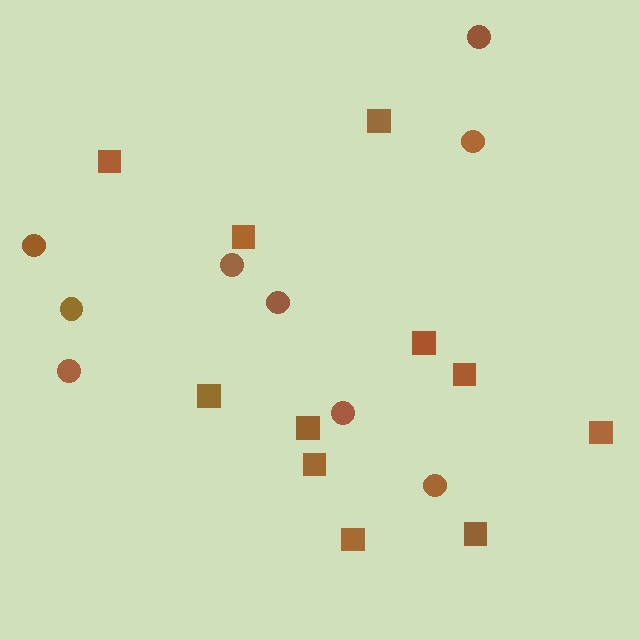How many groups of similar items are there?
There are 2 groups: one group of circles (9) and one group of squares (11).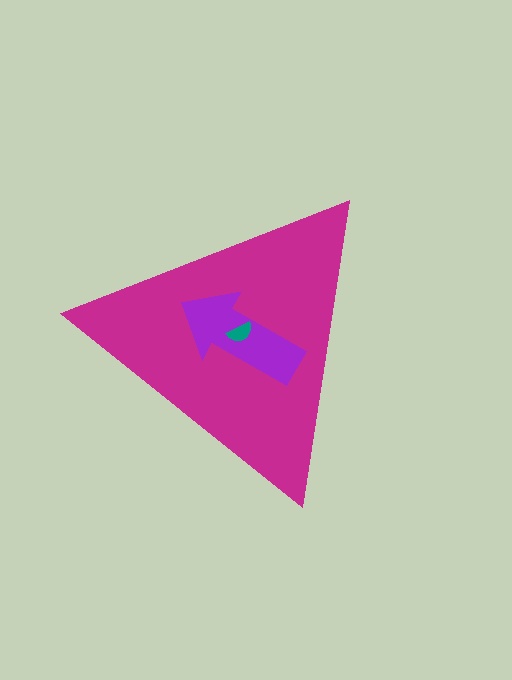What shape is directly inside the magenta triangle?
The purple arrow.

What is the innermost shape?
The teal semicircle.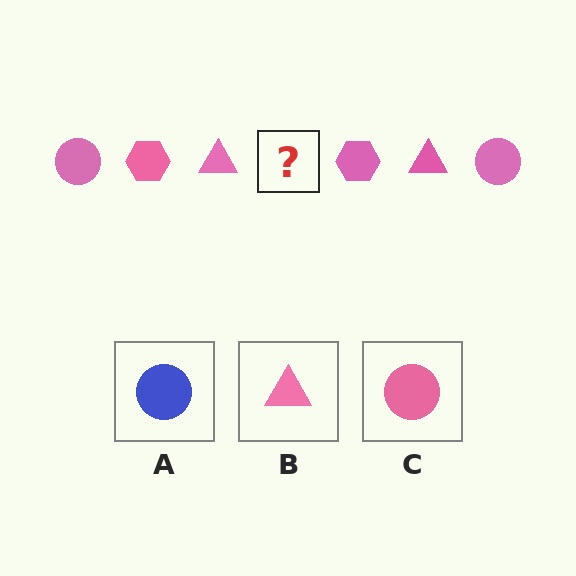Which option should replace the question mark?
Option C.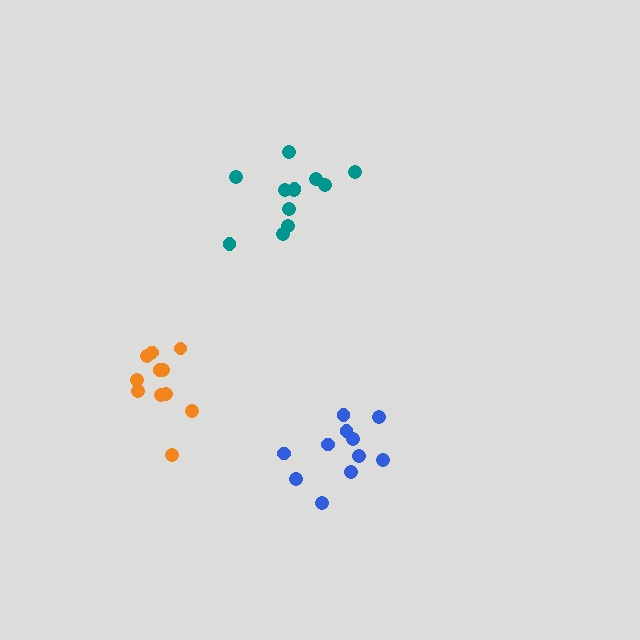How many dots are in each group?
Group 1: 12 dots, Group 2: 11 dots, Group 3: 11 dots (34 total).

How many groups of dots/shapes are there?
There are 3 groups.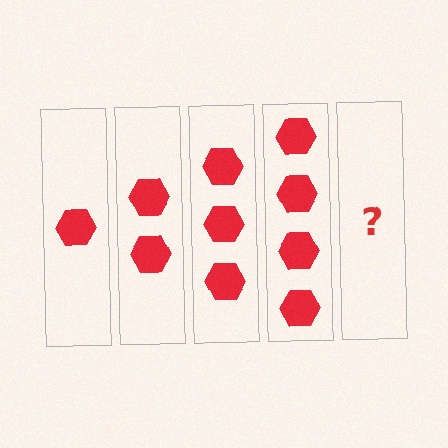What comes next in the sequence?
The next element should be 5 hexagons.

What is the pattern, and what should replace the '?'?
The pattern is that each step adds one more hexagon. The '?' should be 5 hexagons.